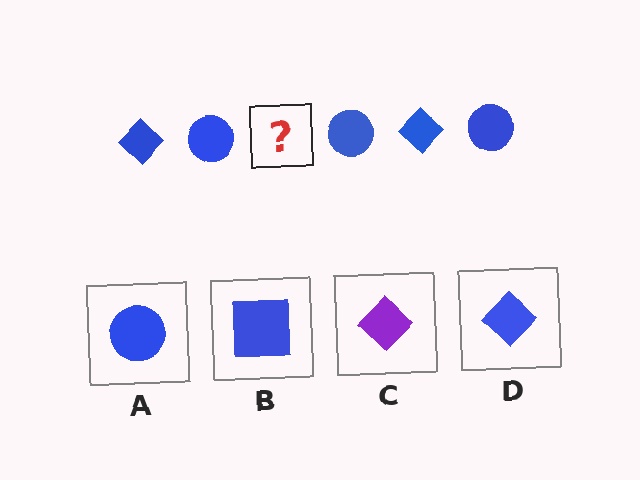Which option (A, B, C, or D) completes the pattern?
D.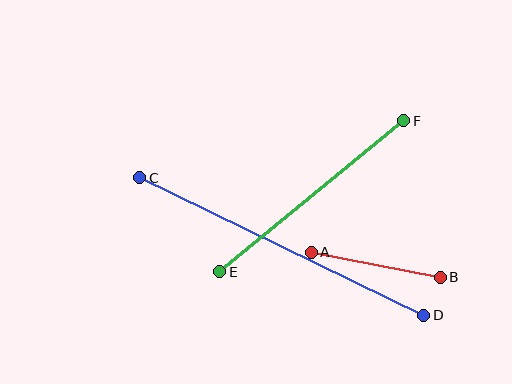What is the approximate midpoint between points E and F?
The midpoint is at approximately (312, 196) pixels.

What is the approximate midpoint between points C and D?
The midpoint is at approximately (282, 246) pixels.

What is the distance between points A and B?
The distance is approximately 132 pixels.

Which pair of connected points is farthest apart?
Points C and D are farthest apart.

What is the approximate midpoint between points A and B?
The midpoint is at approximately (376, 265) pixels.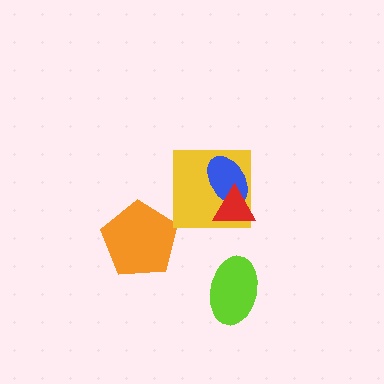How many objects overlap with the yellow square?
2 objects overlap with the yellow square.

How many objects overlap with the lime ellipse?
0 objects overlap with the lime ellipse.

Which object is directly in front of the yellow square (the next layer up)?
The blue ellipse is directly in front of the yellow square.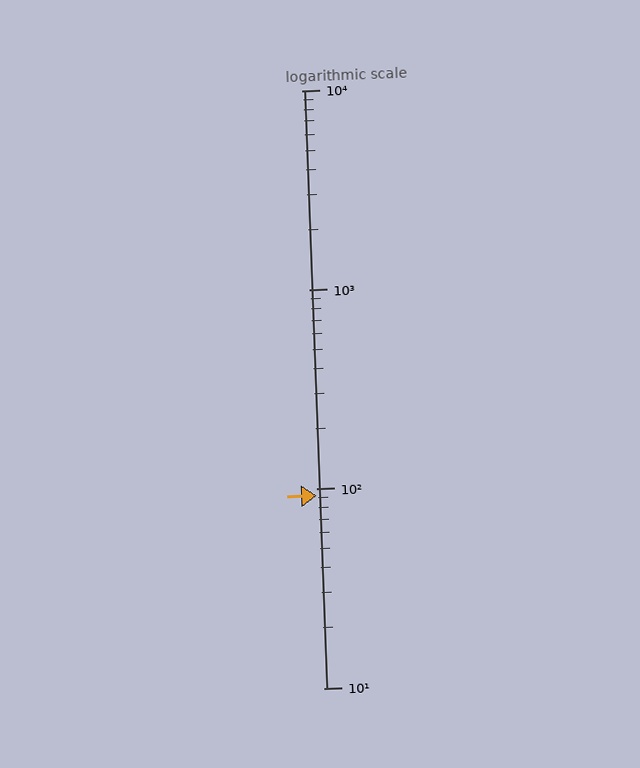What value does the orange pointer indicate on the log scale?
The pointer indicates approximately 92.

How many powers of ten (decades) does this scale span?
The scale spans 3 decades, from 10 to 10000.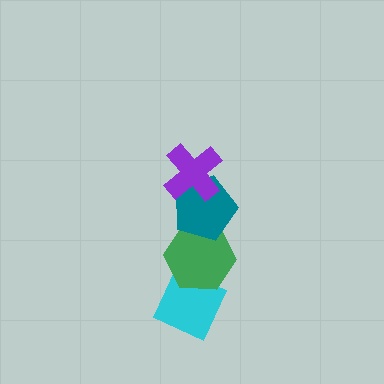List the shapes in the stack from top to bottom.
From top to bottom: the purple cross, the teal pentagon, the green hexagon, the cyan diamond.